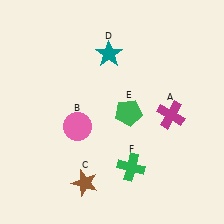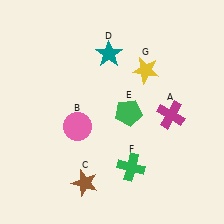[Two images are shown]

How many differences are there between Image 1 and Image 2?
There is 1 difference between the two images.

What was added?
A yellow star (G) was added in Image 2.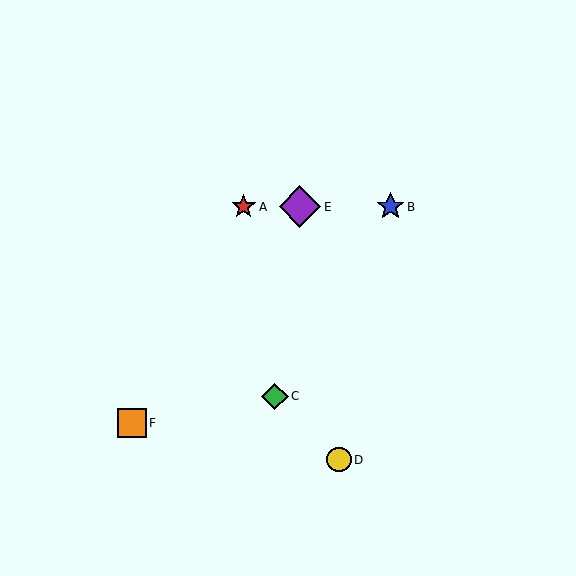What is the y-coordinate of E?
Object E is at y≈207.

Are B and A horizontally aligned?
Yes, both are at y≈207.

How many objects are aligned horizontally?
3 objects (A, B, E) are aligned horizontally.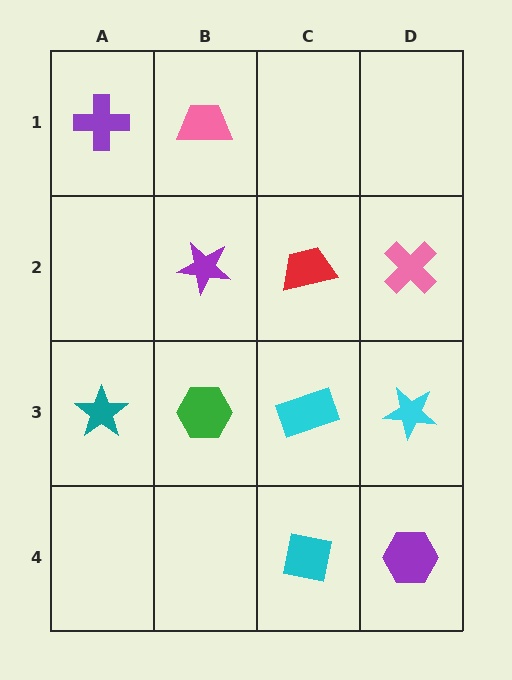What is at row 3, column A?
A teal star.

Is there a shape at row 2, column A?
No, that cell is empty.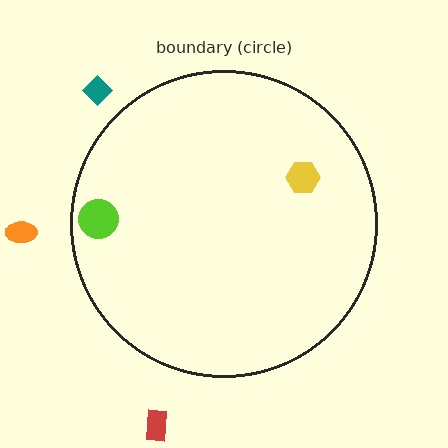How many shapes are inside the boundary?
2 inside, 3 outside.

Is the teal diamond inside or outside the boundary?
Outside.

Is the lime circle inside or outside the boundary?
Inside.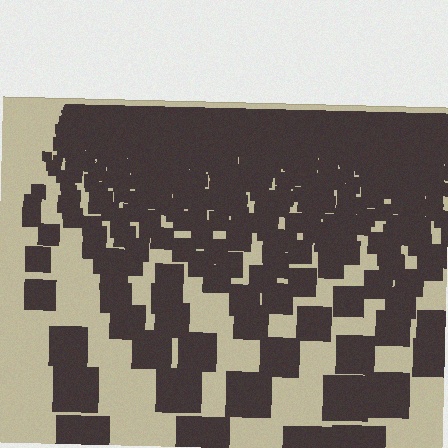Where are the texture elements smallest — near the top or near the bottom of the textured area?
Near the top.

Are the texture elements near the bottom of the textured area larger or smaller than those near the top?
Larger. Near the bottom, elements are closer to the viewer and appear at a bigger on-screen size.